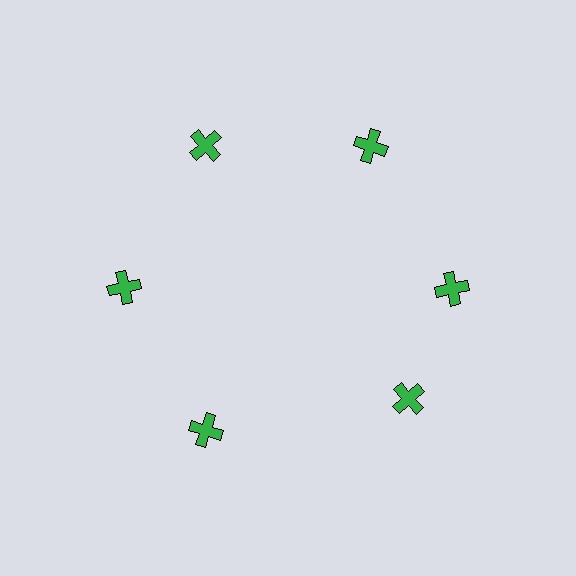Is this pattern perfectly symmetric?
No. The 6 green crosses are arranged in a ring, but one element near the 5 o'clock position is rotated out of alignment along the ring, breaking the 6-fold rotational symmetry.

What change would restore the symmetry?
The symmetry would be restored by rotating it back into even spacing with its neighbors so that all 6 crosses sit at equal angles and equal distance from the center.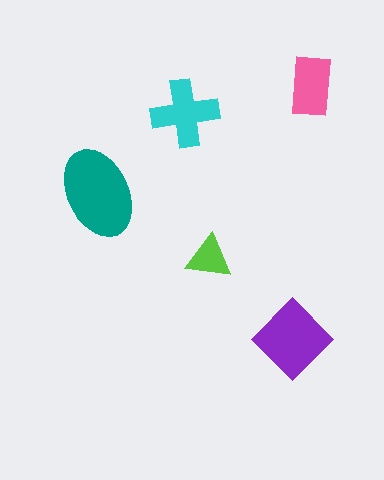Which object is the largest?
The teal ellipse.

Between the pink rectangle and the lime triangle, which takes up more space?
The pink rectangle.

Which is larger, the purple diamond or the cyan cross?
The purple diamond.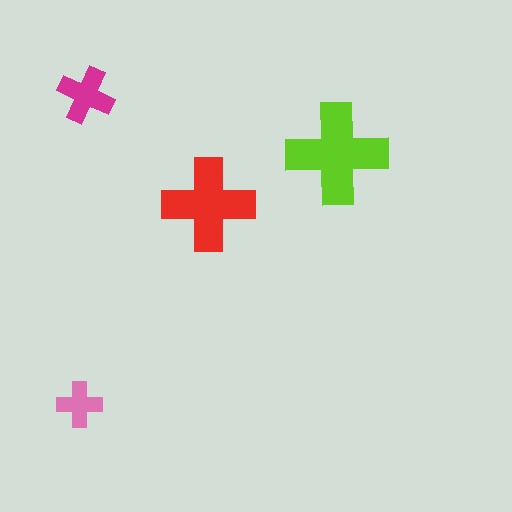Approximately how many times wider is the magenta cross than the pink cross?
About 1.5 times wider.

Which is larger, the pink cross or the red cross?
The red one.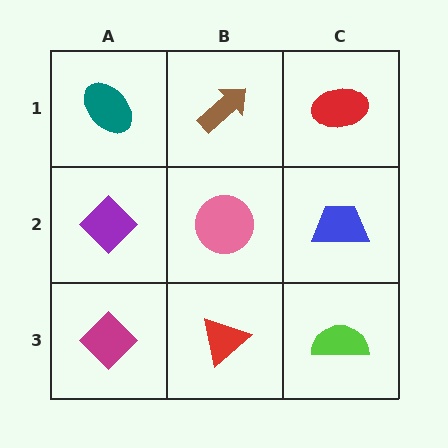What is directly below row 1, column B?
A pink circle.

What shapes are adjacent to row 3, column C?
A blue trapezoid (row 2, column C), a red triangle (row 3, column B).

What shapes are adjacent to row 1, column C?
A blue trapezoid (row 2, column C), a brown arrow (row 1, column B).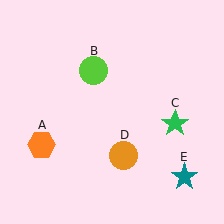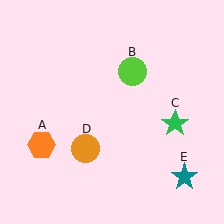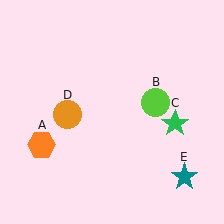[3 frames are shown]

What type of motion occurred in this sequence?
The lime circle (object B), orange circle (object D) rotated clockwise around the center of the scene.